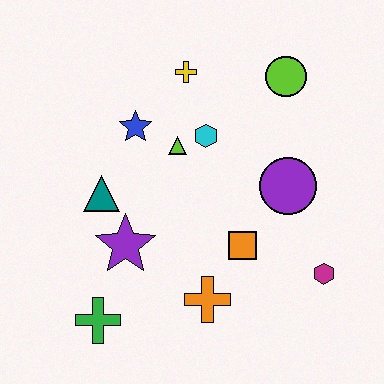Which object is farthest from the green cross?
The lime circle is farthest from the green cross.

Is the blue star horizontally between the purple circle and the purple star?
Yes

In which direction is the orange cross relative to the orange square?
The orange cross is below the orange square.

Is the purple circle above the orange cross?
Yes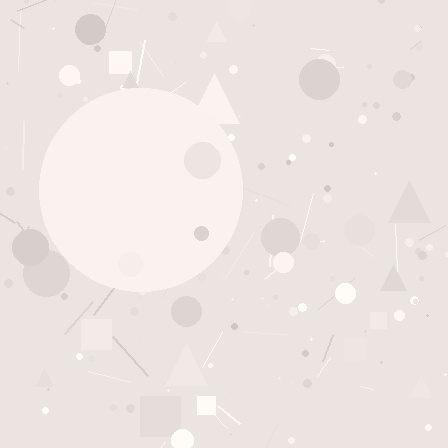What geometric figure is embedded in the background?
A circle is embedded in the background.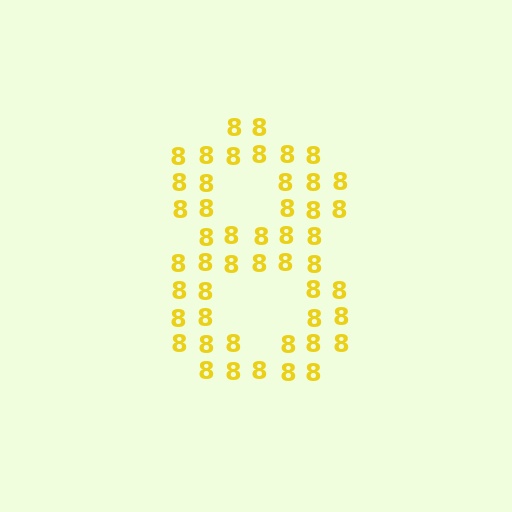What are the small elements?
The small elements are digit 8's.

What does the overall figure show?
The overall figure shows the digit 8.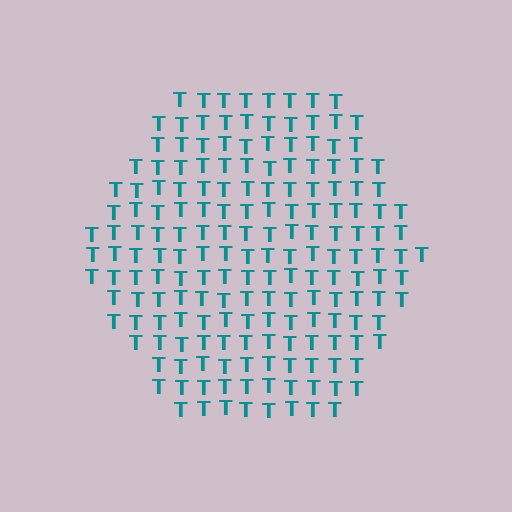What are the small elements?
The small elements are letter T's.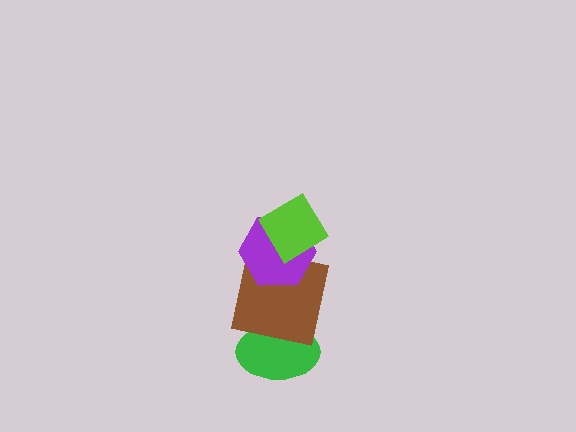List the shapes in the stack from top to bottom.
From top to bottom: the lime diamond, the purple hexagon, the brown square, the green ellipse.